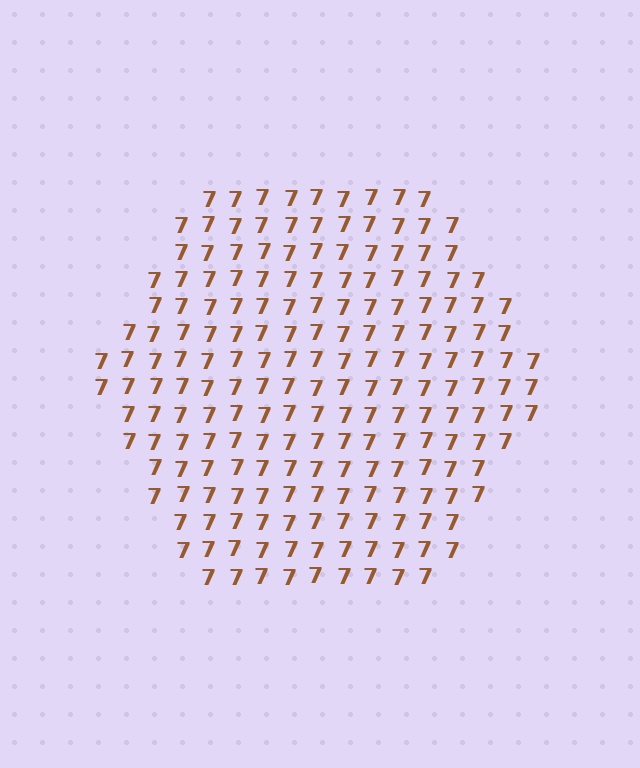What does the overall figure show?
The overall figure shows a hexagon.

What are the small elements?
The small elements are digit 7's.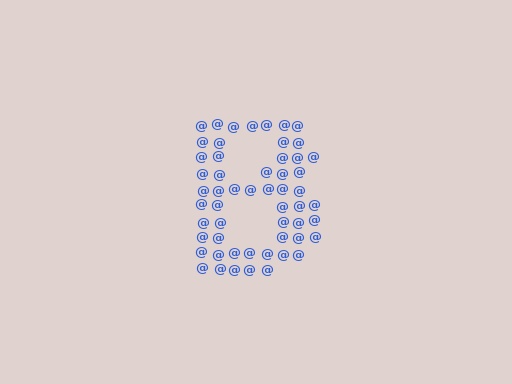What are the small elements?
The small elements are at signs.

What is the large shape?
The large shape is the letter B.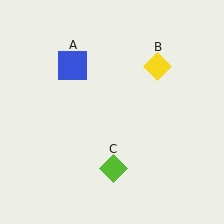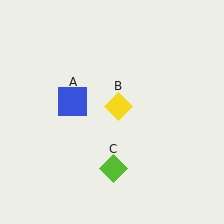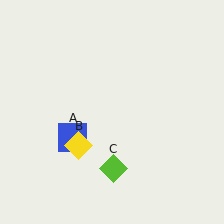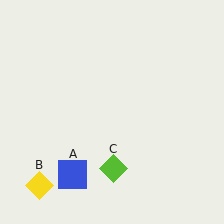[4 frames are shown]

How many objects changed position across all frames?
2 objects changed position: blue square (object A), yellow diamond (object B).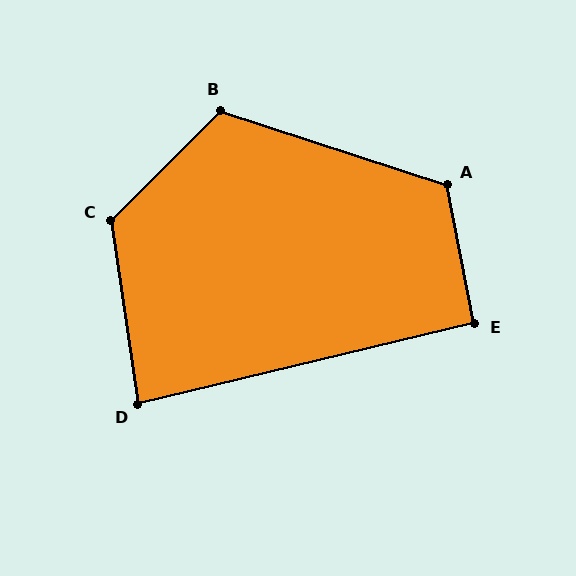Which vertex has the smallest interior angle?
D, at approximately 85 degrees.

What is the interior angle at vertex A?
Approximately 119 degrees (obtuse).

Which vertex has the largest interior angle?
C, at approximately 127 degrees.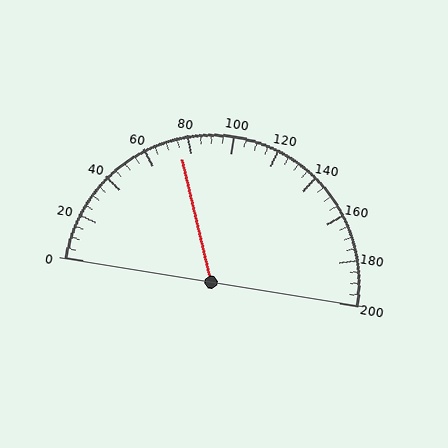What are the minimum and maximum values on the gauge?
The gauge ranges from 0 to 200.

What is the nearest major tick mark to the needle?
The nearest major tick mark is 80.